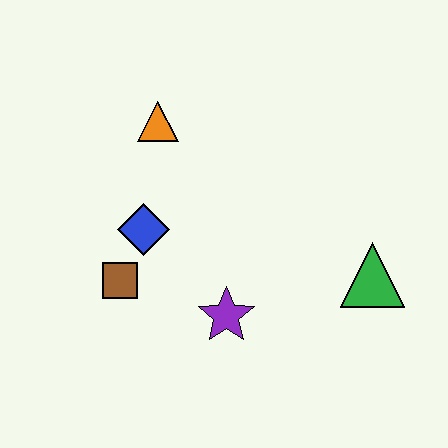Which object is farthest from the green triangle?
The orange triangle is farthest from the green triangle.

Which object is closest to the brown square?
The blue diamond is closest to the brown square.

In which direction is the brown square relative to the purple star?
The brown square is to the left of the purple star.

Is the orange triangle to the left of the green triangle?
Yes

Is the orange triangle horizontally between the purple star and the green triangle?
No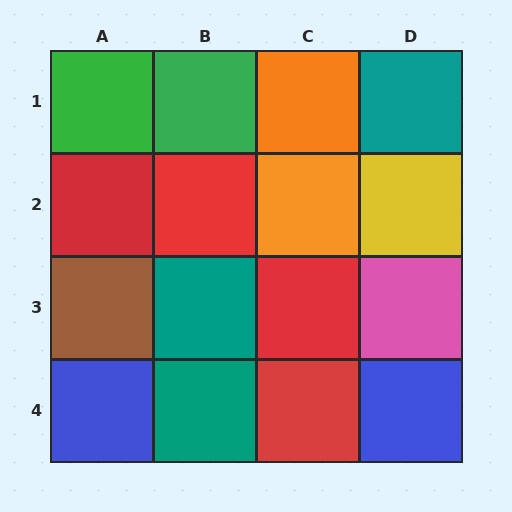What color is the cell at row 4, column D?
Blue.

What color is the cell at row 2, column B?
Red.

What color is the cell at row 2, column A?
Red.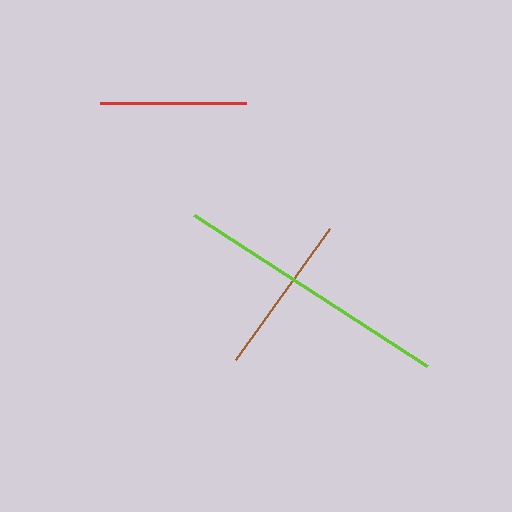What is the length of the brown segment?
The brown segment is approximately 162 pixels long.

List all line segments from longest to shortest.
From longest to shortest: lime, brown, red.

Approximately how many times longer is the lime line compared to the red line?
The lime line is approximately 1.9 times the length of the red line.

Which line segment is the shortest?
The red line is the shortest at approximately 147 pixels.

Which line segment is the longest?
The lime line is the longest at approximately 277 pixels.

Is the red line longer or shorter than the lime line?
The lime line is longer than the red line.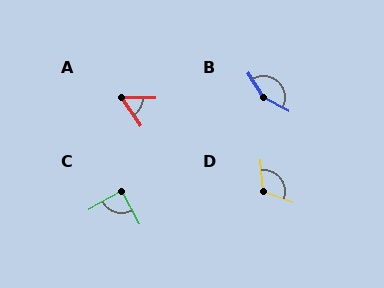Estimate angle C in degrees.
Approximately 88 degrees.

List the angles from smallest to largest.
A (56°), C (88°), D (115°), B (150°).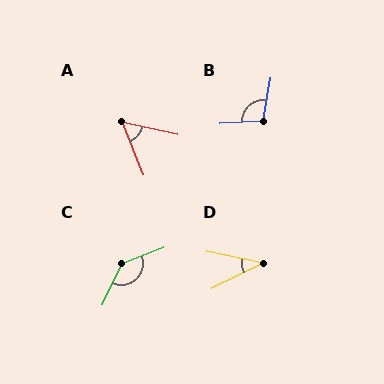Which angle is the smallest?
D, at approximately 37 degrees.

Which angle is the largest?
C, at approximately 136 degrees.